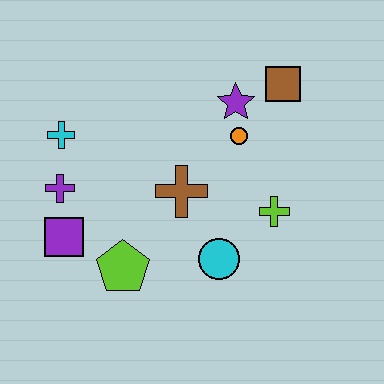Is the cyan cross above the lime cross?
Yes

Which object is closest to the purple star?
The orange circle is closest to the purple star.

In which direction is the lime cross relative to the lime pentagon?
The lime cross is to the right of the lime pentagon.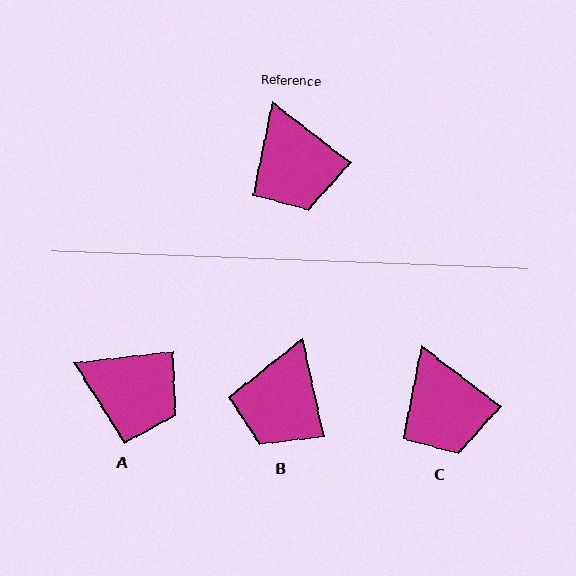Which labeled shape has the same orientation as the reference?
C.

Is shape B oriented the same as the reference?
No, it is off by about 40 degrees.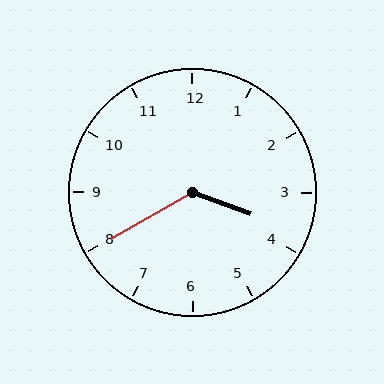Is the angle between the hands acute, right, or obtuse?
It is obtuse.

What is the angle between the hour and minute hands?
Approximately 130 degrees.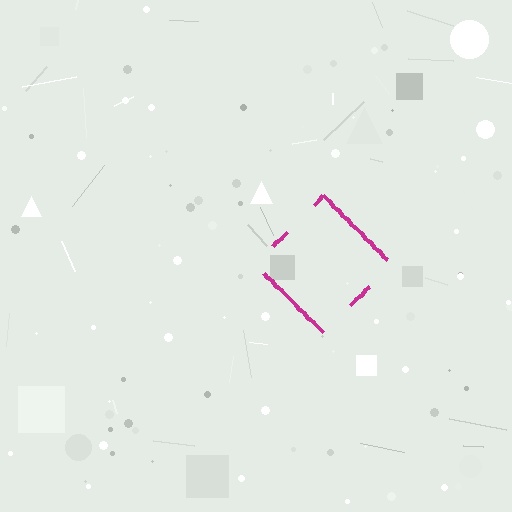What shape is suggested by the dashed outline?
The dashed outline suggests a diamond.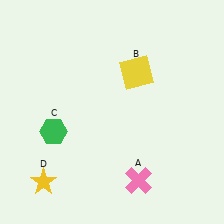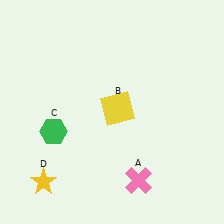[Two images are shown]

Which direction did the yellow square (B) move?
The yellow square (B) moved down.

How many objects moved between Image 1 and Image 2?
1 object moved between the two images.